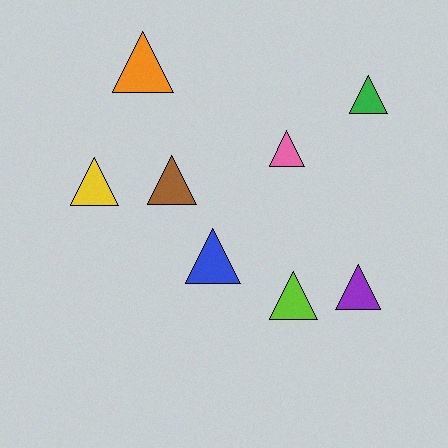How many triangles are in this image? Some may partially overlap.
There are 8 triangles.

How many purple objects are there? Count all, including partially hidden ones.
There is 1 purple object.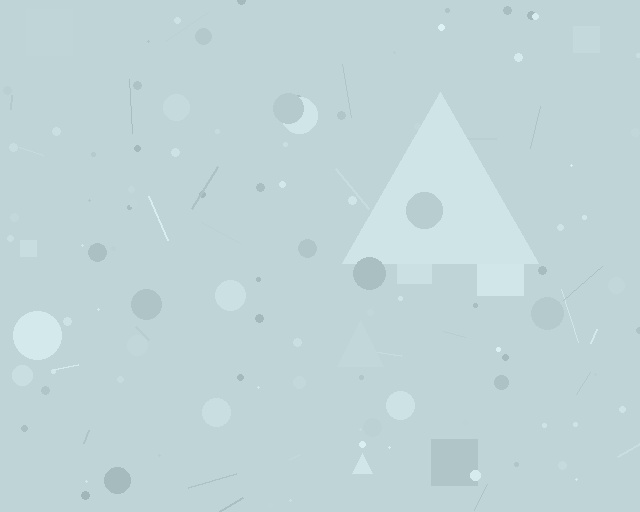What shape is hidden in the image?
A triangle is hidden in the image.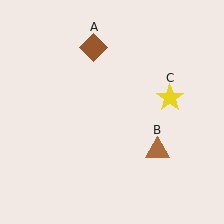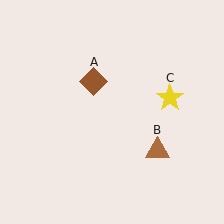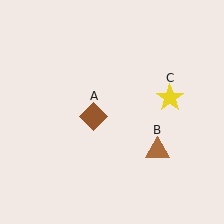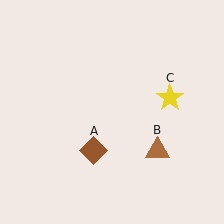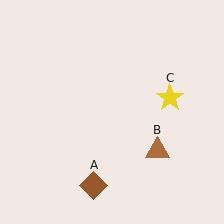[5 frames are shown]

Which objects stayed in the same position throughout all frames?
Brown triangle (object B) and yellow star (object C) remained stationary.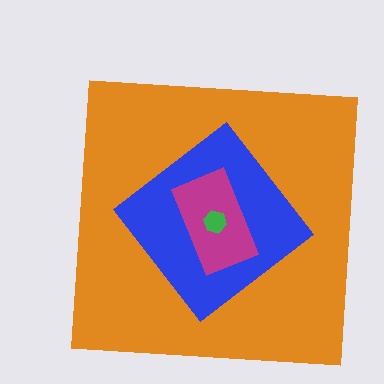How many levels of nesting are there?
4.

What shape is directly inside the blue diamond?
The magenta rectangle.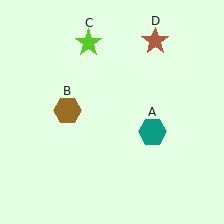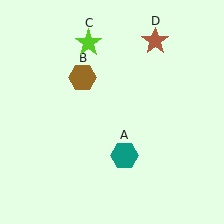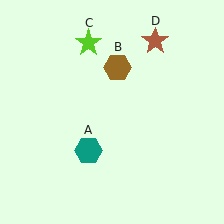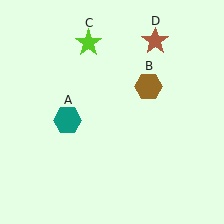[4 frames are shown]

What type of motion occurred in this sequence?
The teal hexagon (object A), brown hexagon (object B) rotated clockwise around the center of the scene.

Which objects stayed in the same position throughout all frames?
Lime star (object C) and brown star (object D) remained stationary.